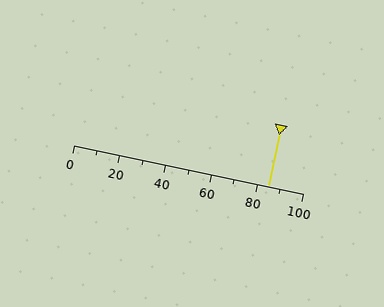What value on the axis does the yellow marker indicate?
The marker indicates approximately 85.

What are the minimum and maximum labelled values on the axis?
The axis runs from 0 to 100.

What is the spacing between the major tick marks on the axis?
The major ticks are spaced 20 apart.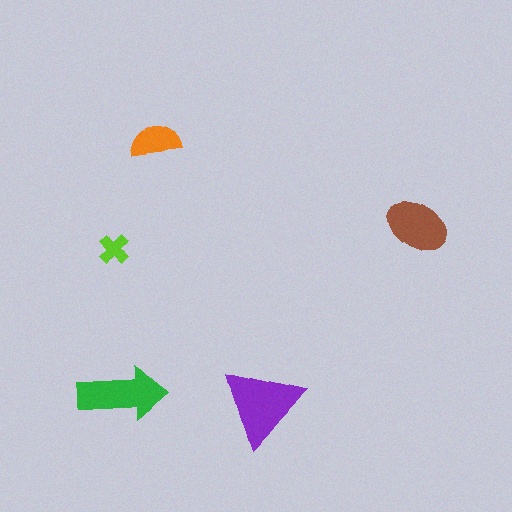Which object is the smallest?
The lime cross.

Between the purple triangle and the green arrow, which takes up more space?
The purple triangle.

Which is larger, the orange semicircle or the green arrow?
The green arrow.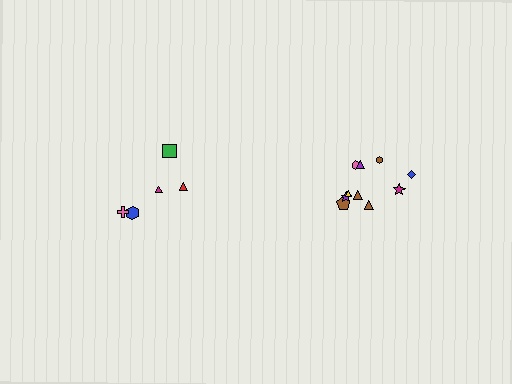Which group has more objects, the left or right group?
The right group.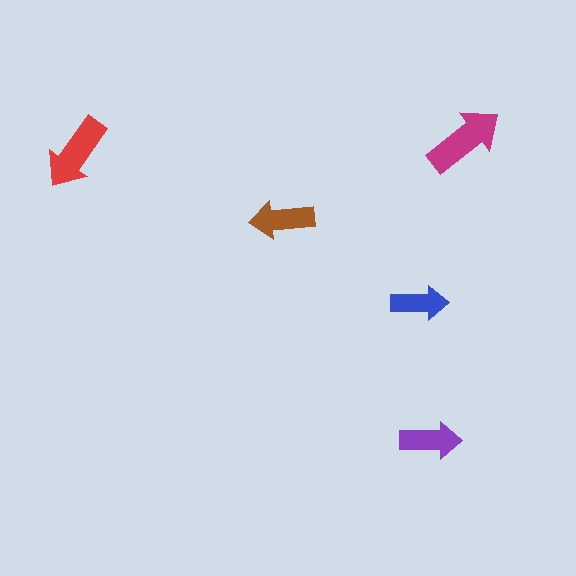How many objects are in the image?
There are 5 objects in the image.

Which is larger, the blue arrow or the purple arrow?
The purple one.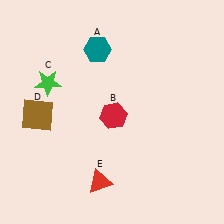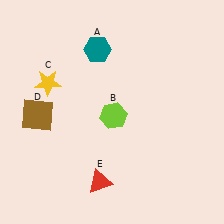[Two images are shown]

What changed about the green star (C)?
In Image 1, C is green. In Image 2, it changed to yellow.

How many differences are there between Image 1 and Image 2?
There are 2 differences between the two images.